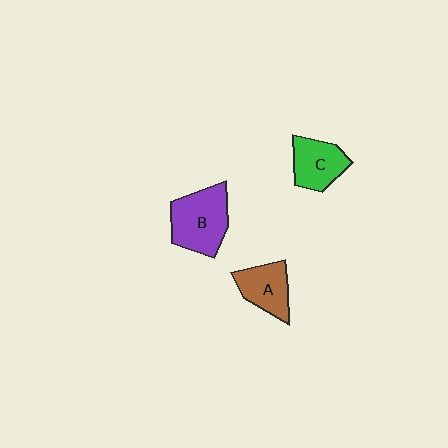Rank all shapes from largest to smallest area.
From largest to smallest: B (purple), C (green), A (brown).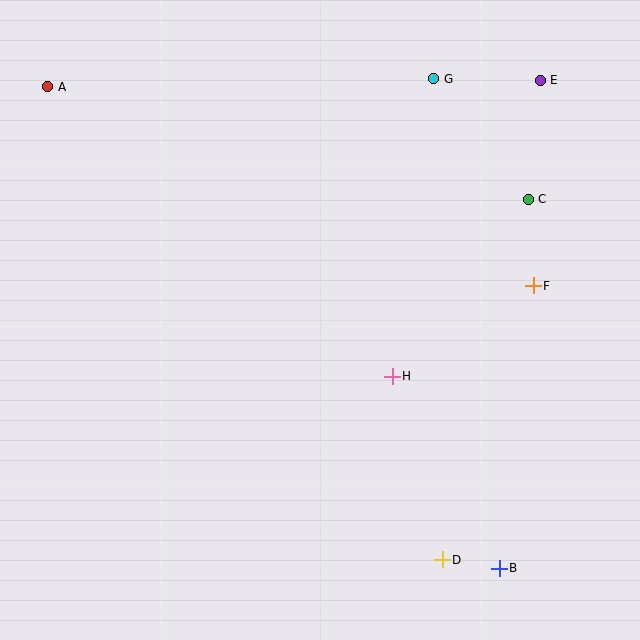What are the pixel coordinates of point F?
Point F is at (533, 286).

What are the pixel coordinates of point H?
Point H is at (392, 376).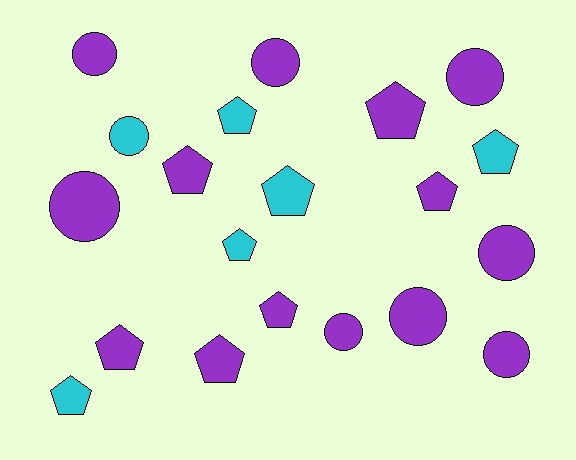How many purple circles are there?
There are 8 purple circles.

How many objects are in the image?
There are 20 objects.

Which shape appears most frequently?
Pentagon, with 11 objects.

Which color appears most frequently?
Purple, with 14 objects.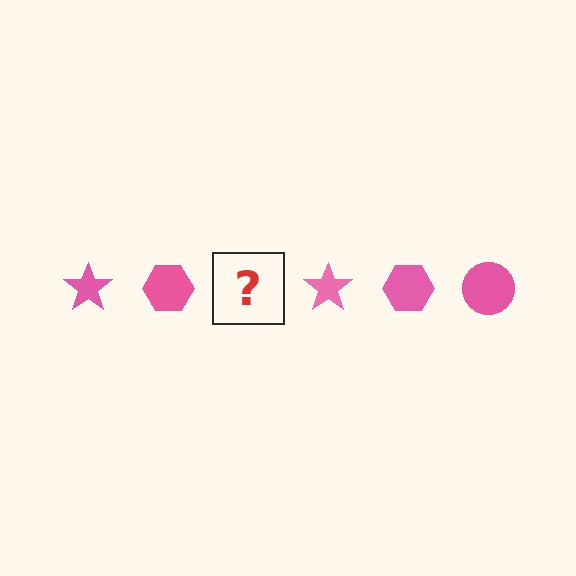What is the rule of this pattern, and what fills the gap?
The rule is that the pattern cycles through star, hexagon, circle shapes in pink. The gap should be filled with a pink circle.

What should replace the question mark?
The question mark should be replaced with a pink circle.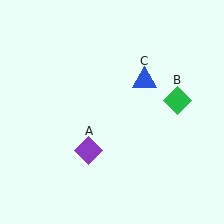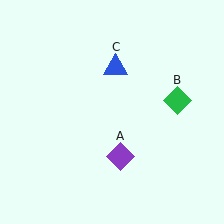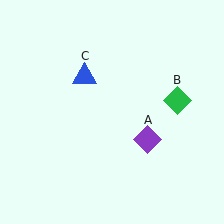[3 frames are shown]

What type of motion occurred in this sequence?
The purple diamond (object A), blue triangle (object C) rotated counterclockwise around the center of the scene.